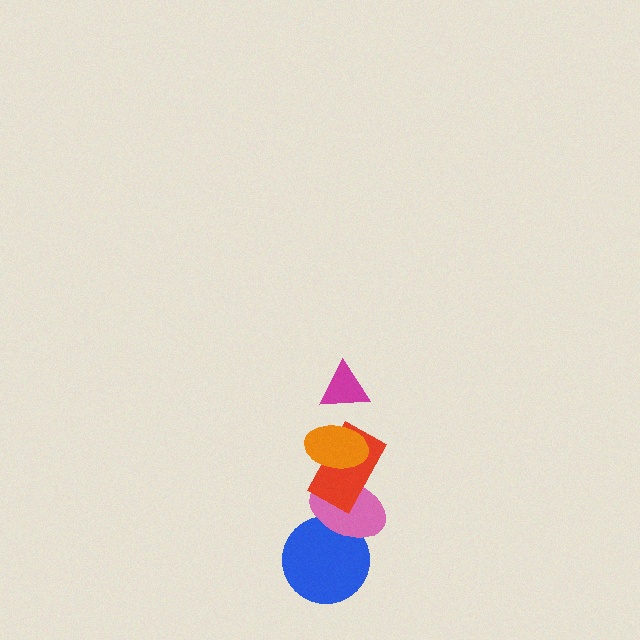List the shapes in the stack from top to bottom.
From top to bottom: the magenta triangle, the orange ellipse, the red rectangle, the pink ellipse, the blue circle.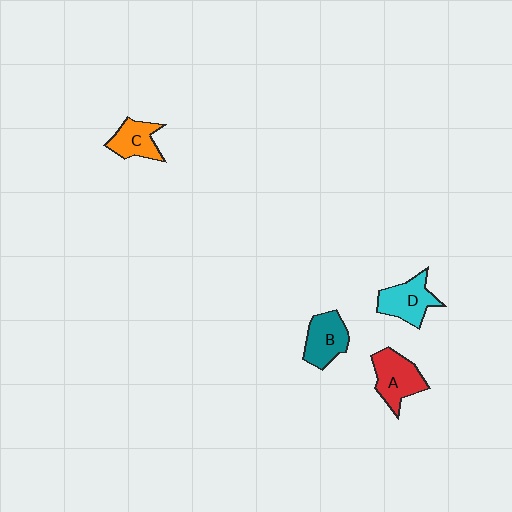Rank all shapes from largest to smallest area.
From largest to smallest: A (red), D (cyan), B (teal), C (orange).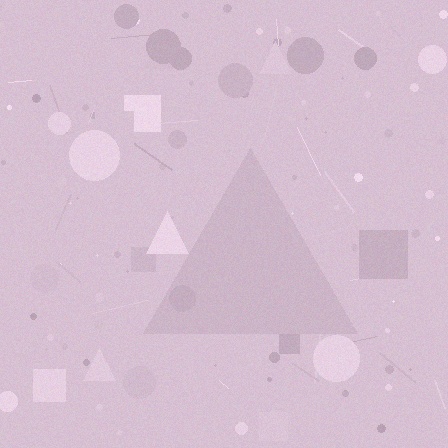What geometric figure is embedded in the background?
A triangle is embedded in the background.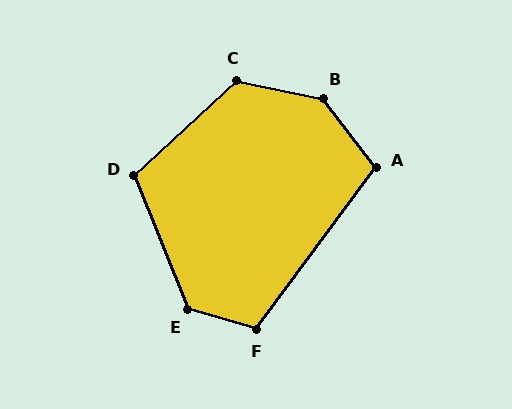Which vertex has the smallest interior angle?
A, at approximately 106 degrees.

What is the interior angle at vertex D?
Approximately 111 degrees (obtuse).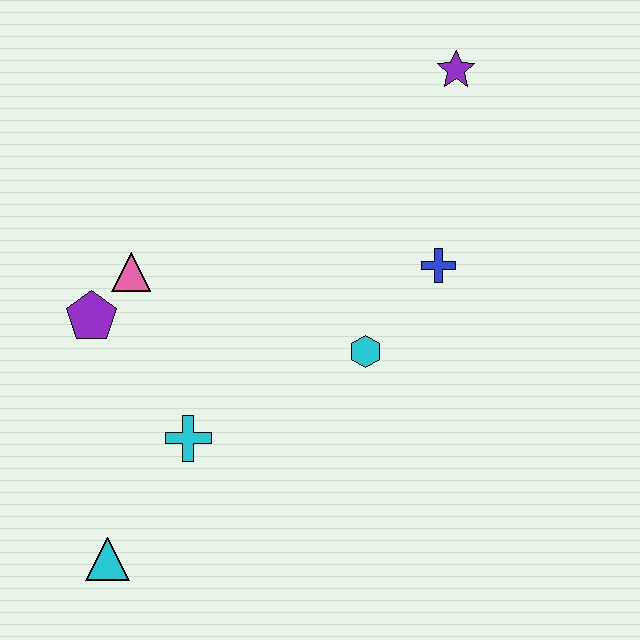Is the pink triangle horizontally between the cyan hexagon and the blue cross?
No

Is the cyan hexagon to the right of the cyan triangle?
Yes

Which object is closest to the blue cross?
The cyan hexagon is closest to the blue cross.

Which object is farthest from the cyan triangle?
The purple star is farthest from the cyan triangle.